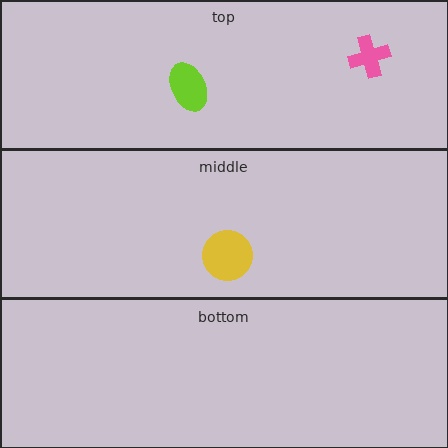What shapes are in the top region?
The pink cross, the lime ellipse.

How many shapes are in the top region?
2.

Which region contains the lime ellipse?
The top region.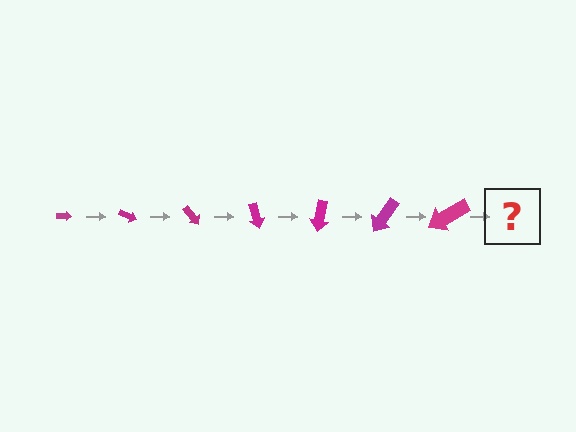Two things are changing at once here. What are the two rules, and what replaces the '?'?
The two rules are that the arrow grows larger each step and it rotates 25 degrees each step. The '?' should be an arrow, larger than the previous one and rotated 175 degrees from the start.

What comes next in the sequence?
The next element should be an arrow, larger than the previous one and rotated 175 degrees from the start.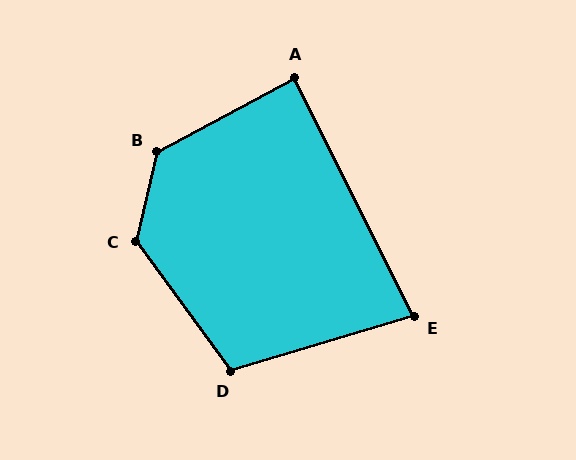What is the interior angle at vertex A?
Approximately 88 degrees (approximately right).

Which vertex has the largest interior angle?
B, at approximately 132 degrees.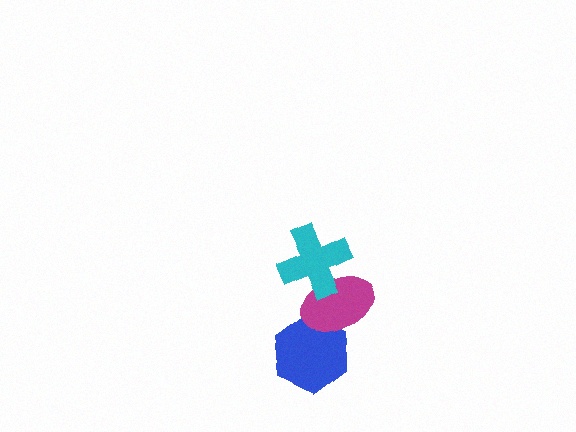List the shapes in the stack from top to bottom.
From top to bottom: the cyan cross, the magenta ellipse, the blue hexagon.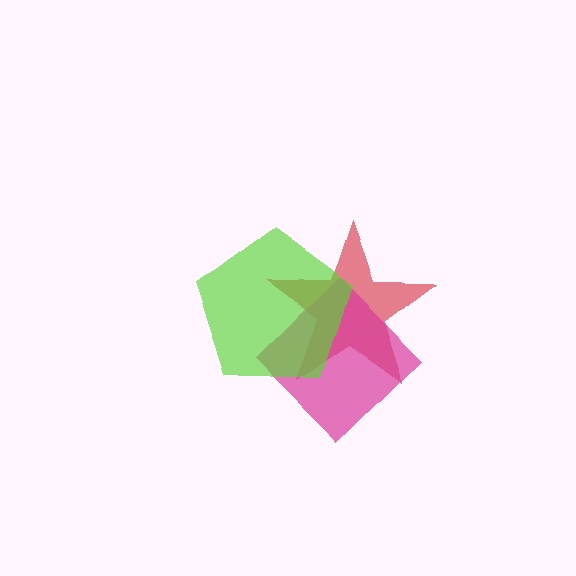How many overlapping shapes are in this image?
There are 3 overlapping shapes in the image.